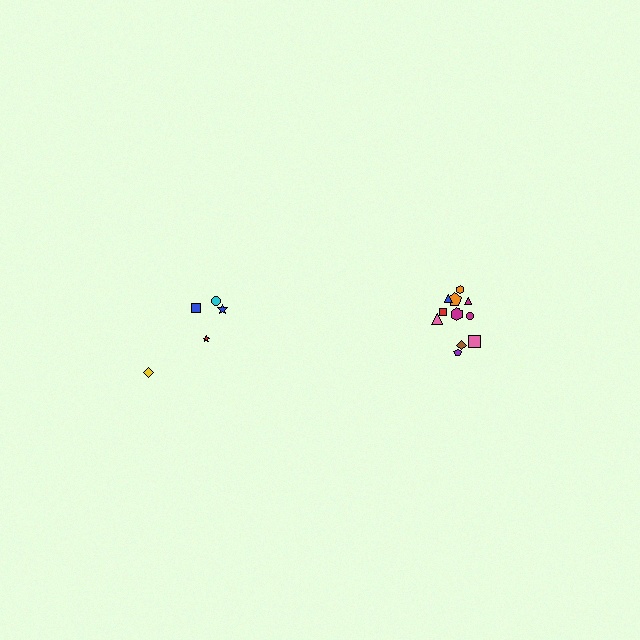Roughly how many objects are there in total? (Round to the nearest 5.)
Roughly 15 objects in total.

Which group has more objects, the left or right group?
The right group.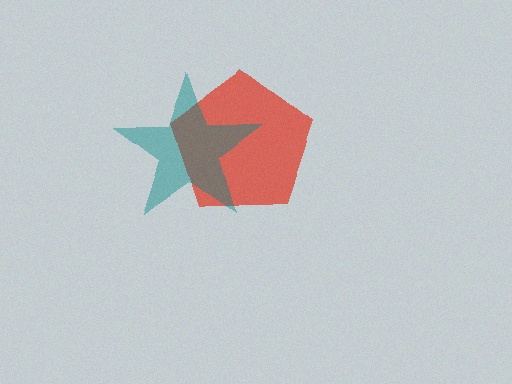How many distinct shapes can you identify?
There are 2 distinct shapes: a red pentagon, a teal star.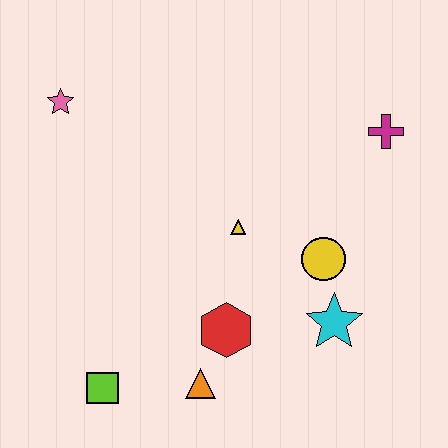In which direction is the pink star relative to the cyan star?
The pink star is to the left of the cyan star.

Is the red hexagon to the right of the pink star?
Yes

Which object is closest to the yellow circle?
The cyan star is closest to the yellow circle.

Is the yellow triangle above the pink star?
No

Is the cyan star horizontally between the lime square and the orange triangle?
No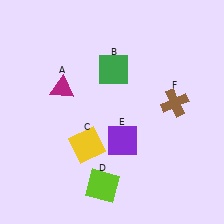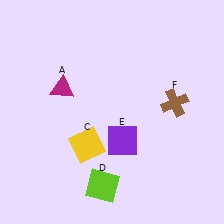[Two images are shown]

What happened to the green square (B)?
The green square (B) was removed in Image 2. It was in the top-right area of Image 1.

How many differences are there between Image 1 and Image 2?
There is 1 difference between the two images.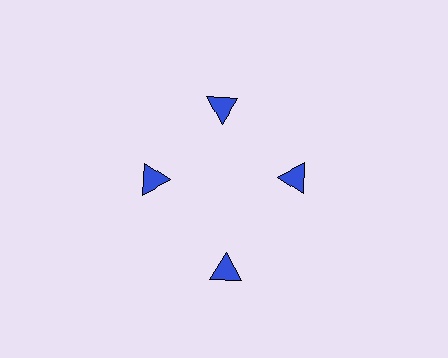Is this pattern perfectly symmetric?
No. The 4 blue triangles are arranged in a ring, but one element near the 6 o'clock position is pushed outward from the center, breaking the 4-fold rotational symmetry.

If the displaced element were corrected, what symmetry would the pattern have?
It would have 4-fold rotational symmetry — the pattern would map onto itself every 90 degrees.